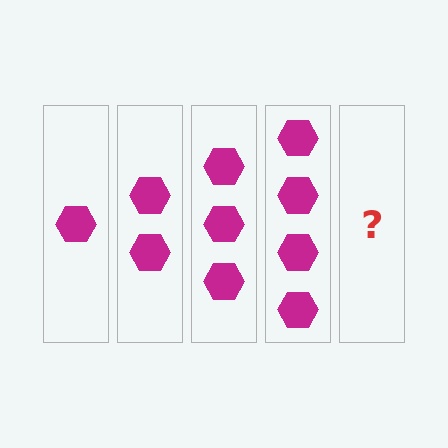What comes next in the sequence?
The next element should be 5 hexagons.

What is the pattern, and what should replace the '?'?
The pattern is that each step adds one more hexagon. The '?' should be 5 hexagons.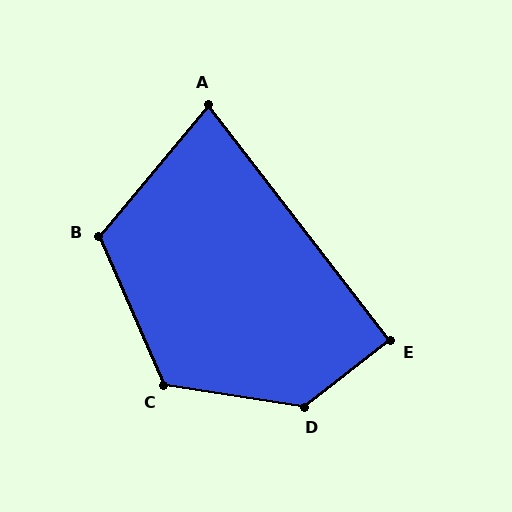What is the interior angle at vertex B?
Approximately 117 degrees (obtuse).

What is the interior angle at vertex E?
Approximately 90 degrees (approximately right).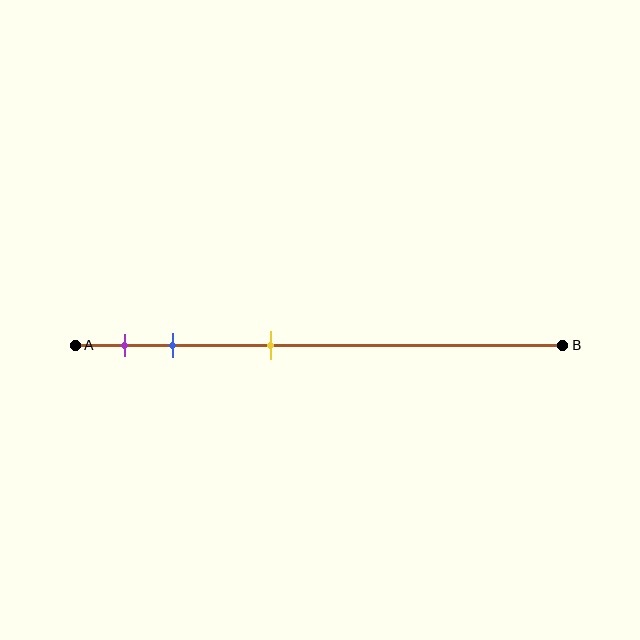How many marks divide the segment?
There are 3 marks dividing the segment.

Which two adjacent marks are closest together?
The purple and blue marks are the closest adjacent pair.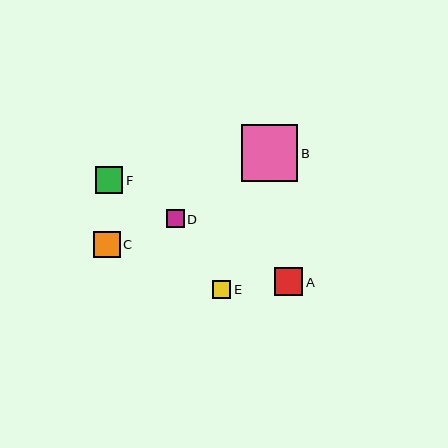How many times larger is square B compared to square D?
Square B is approximately 3.1 times the size of square D.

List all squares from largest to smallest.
From largest to smallest: B, A, F, C, D, E.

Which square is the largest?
Square B is the largest with a size of approximately 56 pixels.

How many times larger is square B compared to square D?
Square B is approximately 3.1 times the size of square D.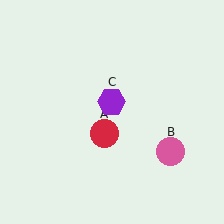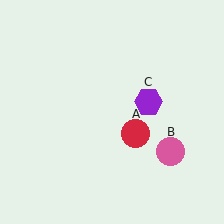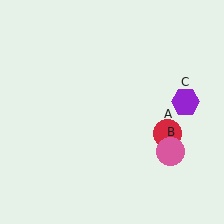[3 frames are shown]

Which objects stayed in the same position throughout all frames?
Pink circle (object B) remained stationary.